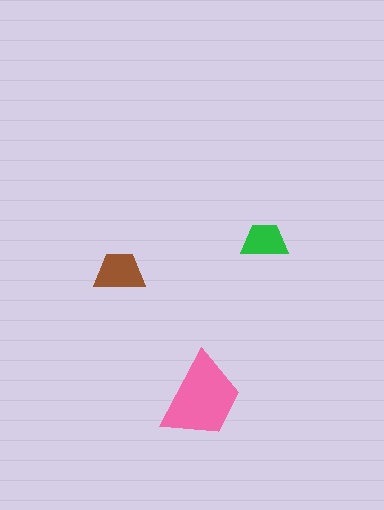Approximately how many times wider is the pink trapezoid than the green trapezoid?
About 2 times wider.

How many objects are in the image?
There are 3 objects in the image.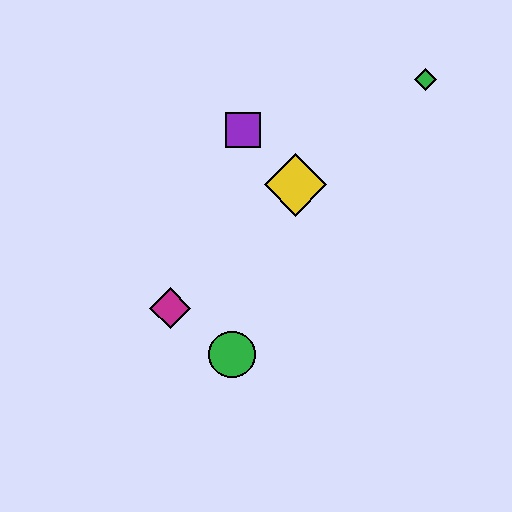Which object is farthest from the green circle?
The green diamond is farthest from the green circle.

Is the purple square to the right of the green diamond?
No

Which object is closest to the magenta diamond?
The green circle is closest to the magenta diamond.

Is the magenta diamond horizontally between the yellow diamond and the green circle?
No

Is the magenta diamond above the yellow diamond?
No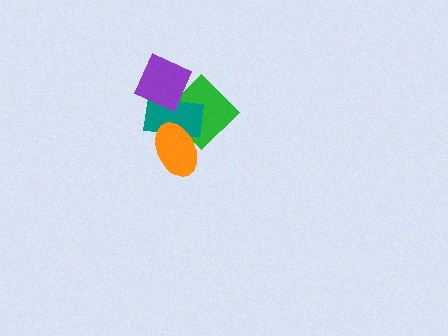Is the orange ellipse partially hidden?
No, no other shape covers it.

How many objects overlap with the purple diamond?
2 objects overlap with the purple diamond.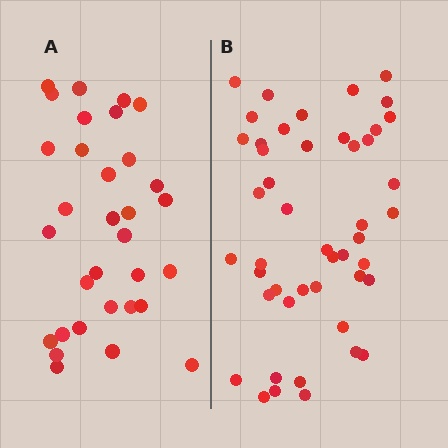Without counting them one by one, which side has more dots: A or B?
Region B (the right region) has more dots.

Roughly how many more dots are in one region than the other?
Region B has approximately 15 more dots than region A.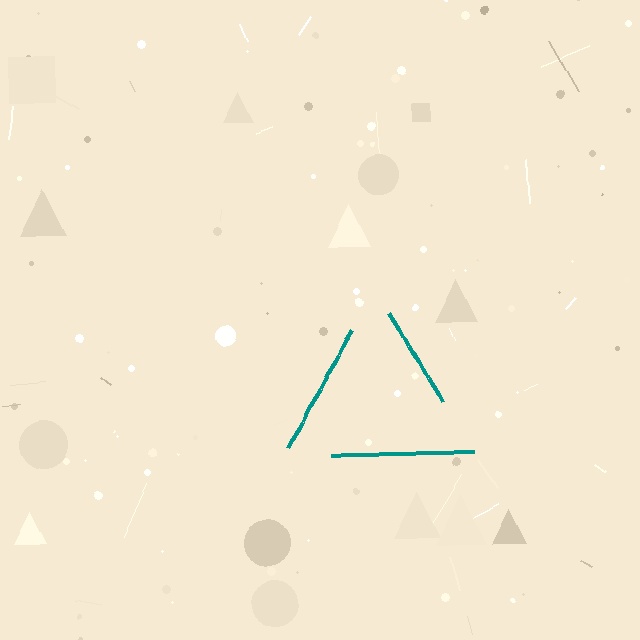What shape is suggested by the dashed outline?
The dashed outline suggests a triangle.